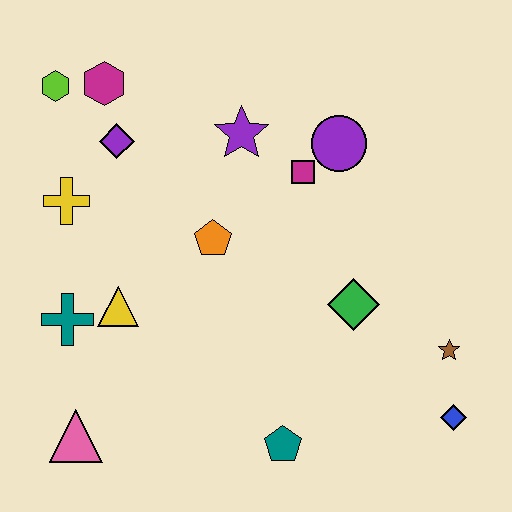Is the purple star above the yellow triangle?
Yes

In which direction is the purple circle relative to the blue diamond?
The purple circle is above the blue diamond.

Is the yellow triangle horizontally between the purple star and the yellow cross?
Yes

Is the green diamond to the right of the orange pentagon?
Yes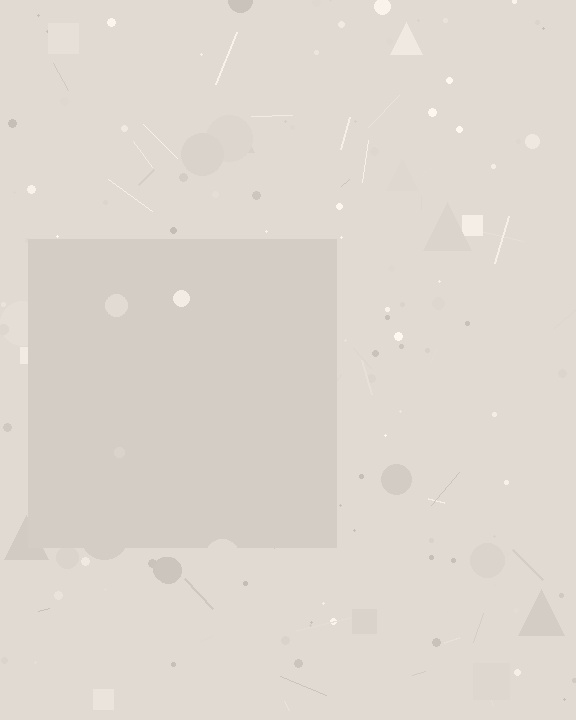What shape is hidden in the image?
A square is hidden in the image.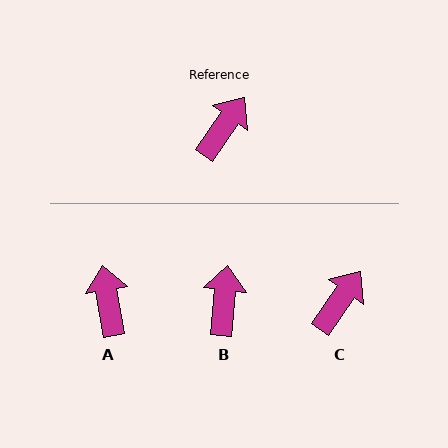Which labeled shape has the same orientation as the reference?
C.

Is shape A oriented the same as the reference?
No, it is off by about 45 degrees.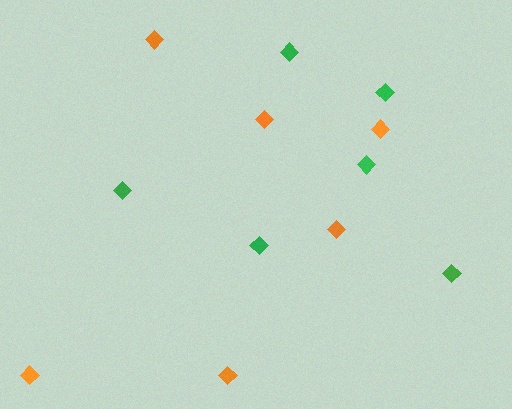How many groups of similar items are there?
There are 2 groups: one group of green diamonds (6) and one group of orange diamonds (6).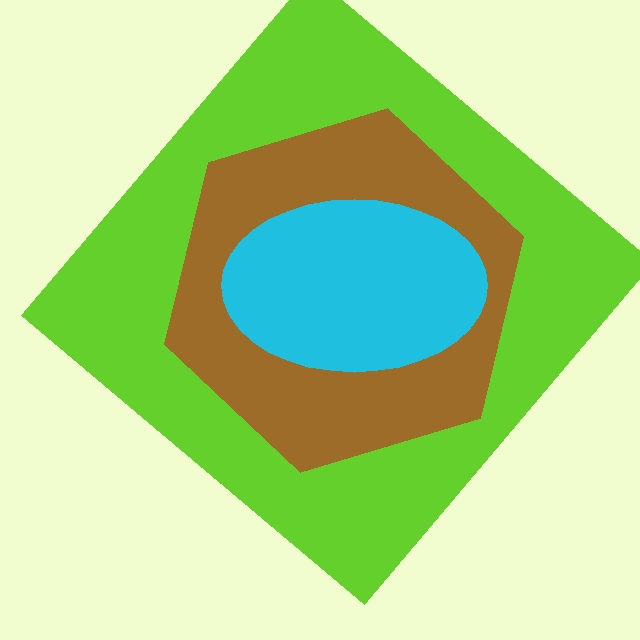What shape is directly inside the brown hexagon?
The cyan ellipse.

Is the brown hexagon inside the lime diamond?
Yes.